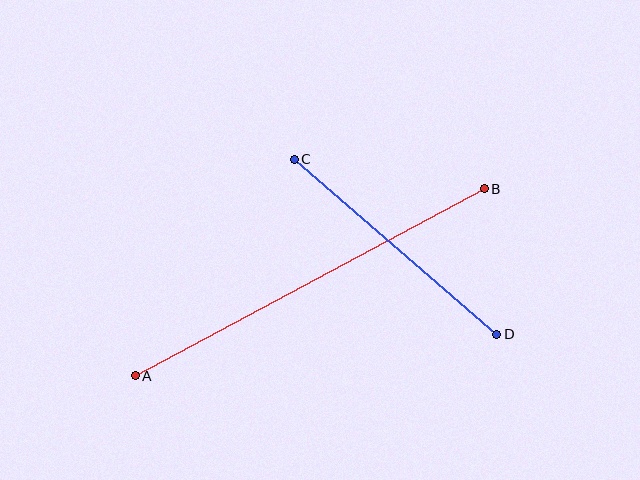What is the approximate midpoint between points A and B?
The midpoint is at approximately (310, 282) pixels.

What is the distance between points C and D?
The distance is approximately 267 pixels.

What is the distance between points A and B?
The distance is approximately 396 pixels.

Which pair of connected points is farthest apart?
Points A and B are farthest apart.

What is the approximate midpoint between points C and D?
The midpoint is at approximately (395, 247) pixels.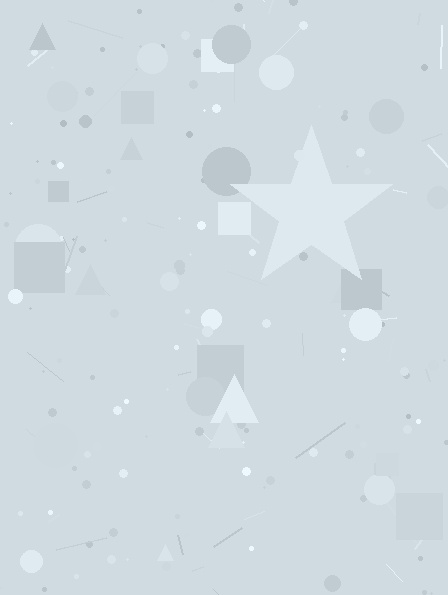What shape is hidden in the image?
A star is hidden in the image.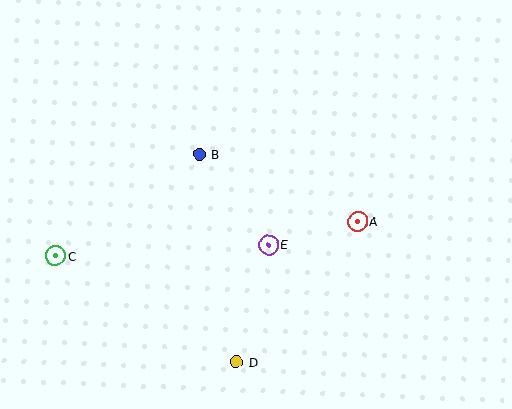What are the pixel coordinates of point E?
Point E is at (269, 245).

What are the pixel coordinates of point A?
Point A is at (358, 221).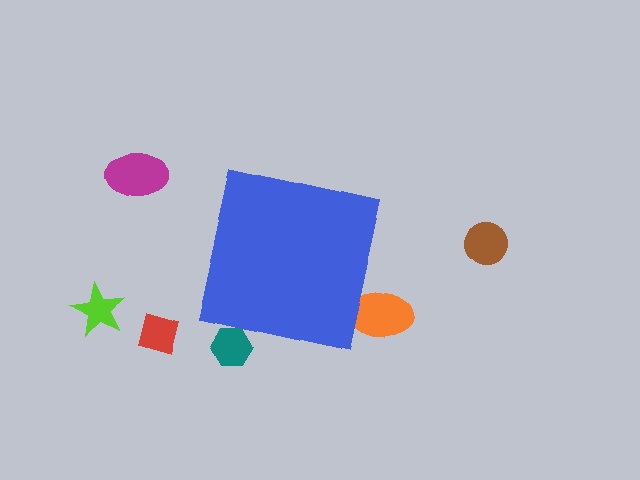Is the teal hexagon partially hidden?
Yes, the teal hexagon is partially hidden behind the blue square.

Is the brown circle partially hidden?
No, the brown circle is fully visible.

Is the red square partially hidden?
No, the red square is fully visible.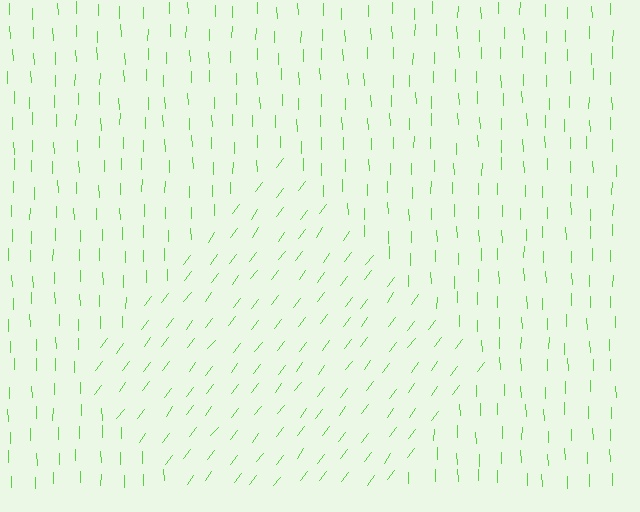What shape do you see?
I see a diamond.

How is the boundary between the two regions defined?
The boundary is defined purely by a change in line orientation (approximately 38 degrees difference). All lines are the same color and thickness.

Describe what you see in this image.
The image is filled with small lime line segments. A diamond region in the image has lines oriented differently from the surrounding lines, creating a visible texture boundary.